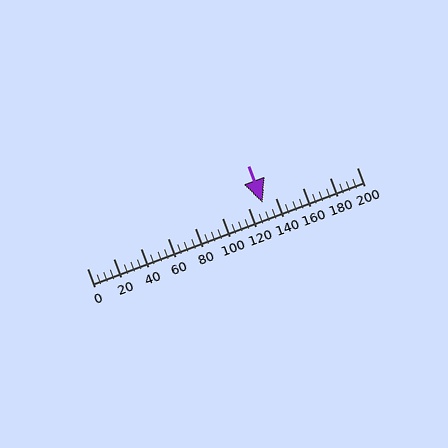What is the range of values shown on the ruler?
The ruler shows values from 0 to 200.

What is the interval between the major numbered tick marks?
The major tick marks are spaced 20 units apart.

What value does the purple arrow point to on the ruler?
The purple arrow points to approximately 130.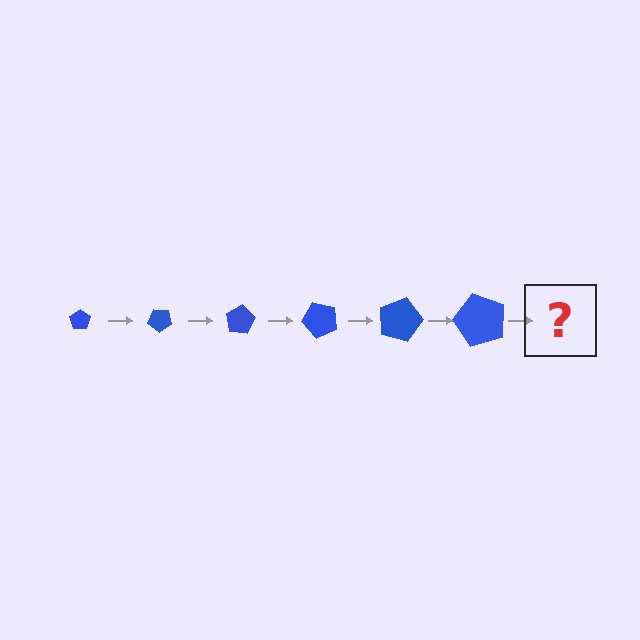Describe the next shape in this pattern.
It should be a pentagon, larger than the previous one and rotated 240 degrees from the start.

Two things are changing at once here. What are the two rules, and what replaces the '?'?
The two rules are that the pentagon grows larger each step and it rotates 40 degrees each step. The '?' should be a pentagon, larger than the previous one and rotated 240 degrees from the start.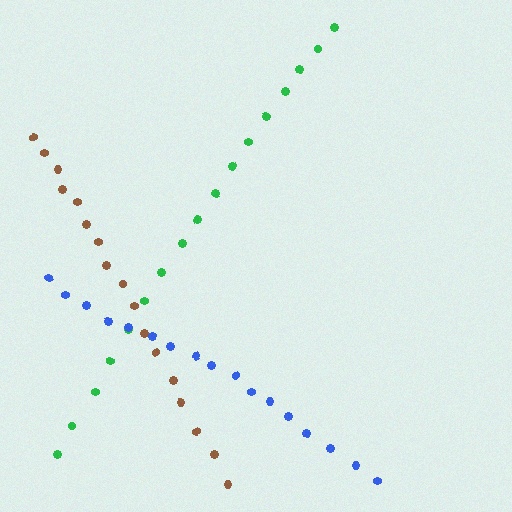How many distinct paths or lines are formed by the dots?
There are 3 distinct paths.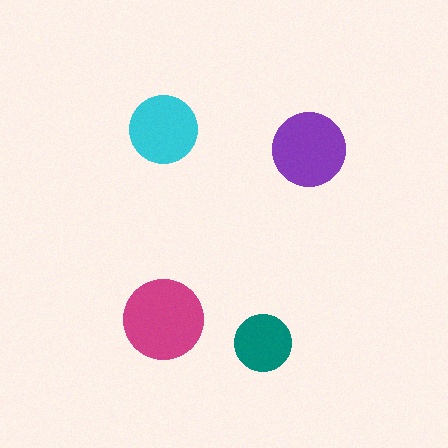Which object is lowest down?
The teal circle is bottommost.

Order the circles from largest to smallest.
the magenta one, the purple one, the cyan one, the teal one.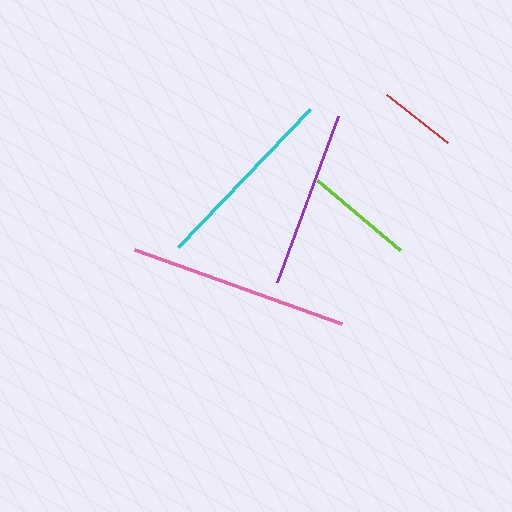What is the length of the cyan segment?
The cyan segment is approximately 191 pixels long.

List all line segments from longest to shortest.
From longest to shortest: pink, cyan, purple, lime, red.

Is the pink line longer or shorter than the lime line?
The pink line is longer than the lime line.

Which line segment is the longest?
The pink line is the longest at approximately 220 pixels.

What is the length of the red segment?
The red segment is approximately 78 pixels long.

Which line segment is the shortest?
The red line is the shortest at approximately 78 pixels.